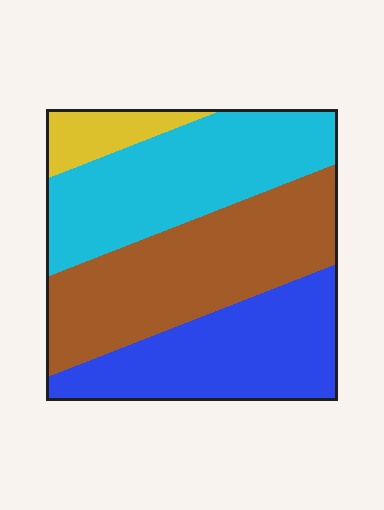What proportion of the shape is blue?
Blue takes up about one quarter (1/4) of the shape.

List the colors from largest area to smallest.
From largest to smallest: brown, cyan, blue, yellow.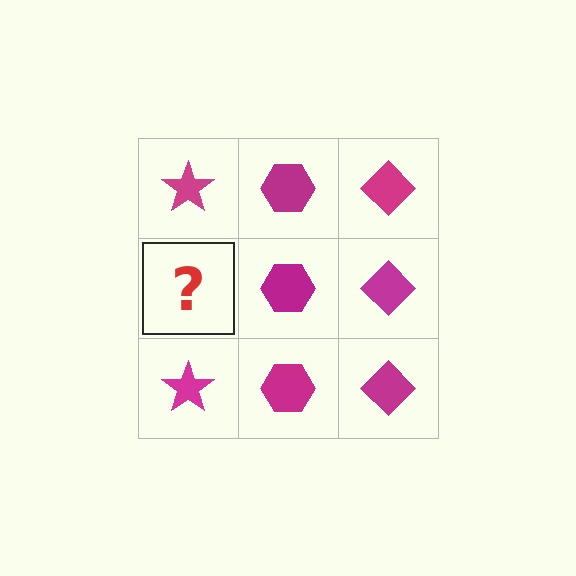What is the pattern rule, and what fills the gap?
The rule is that each column has a consistent shape. The gap should be filled with a magenta star.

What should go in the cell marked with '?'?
The missing cell should contain a magenta star.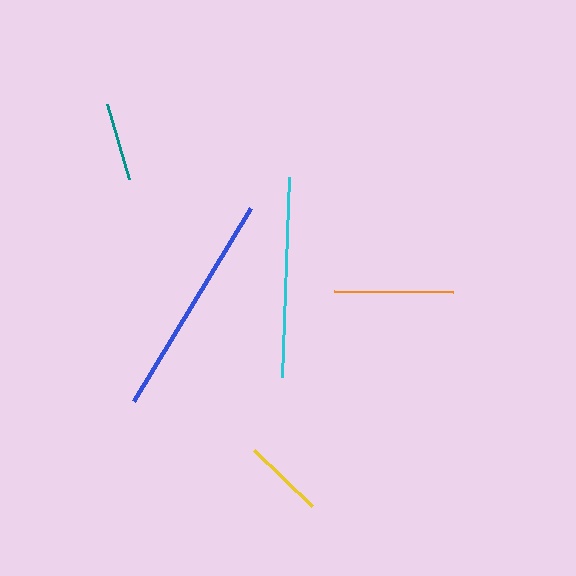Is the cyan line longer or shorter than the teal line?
The cyan line is longer than the teal line.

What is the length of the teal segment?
The teal segment is approximately 78 pixels long.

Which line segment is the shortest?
The teal line is the shortest at approximately 78 pixels.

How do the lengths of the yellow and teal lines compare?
The yellow and teal lines are approximately the same length.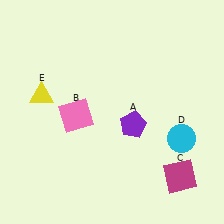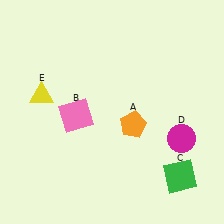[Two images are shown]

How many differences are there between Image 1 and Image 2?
There are 3 differences between the two images.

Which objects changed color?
A changed from purple to orange. C changed from magenta to green. D changed from cyan to magenta.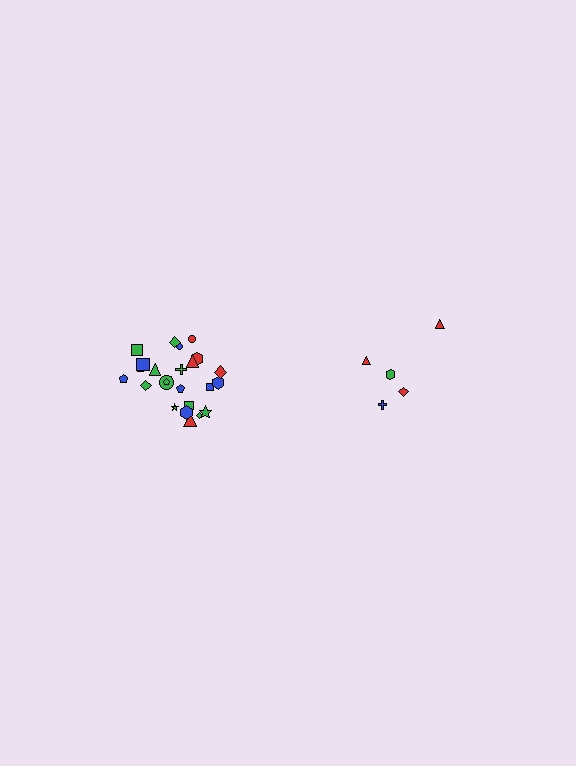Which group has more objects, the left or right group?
The left group.